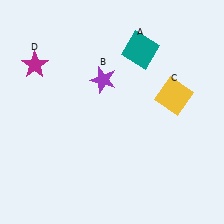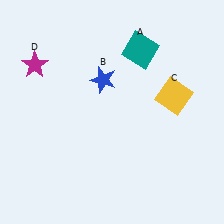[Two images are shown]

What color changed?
The star (B) changed from purple in Image 1 to blue in Image 2.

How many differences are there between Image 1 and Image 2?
There is 1 difference between the two images.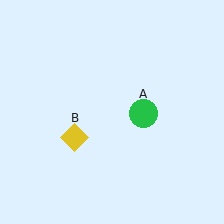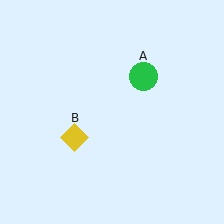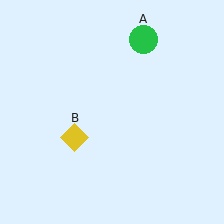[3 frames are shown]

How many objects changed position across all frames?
1 object changed position: green circle (object A).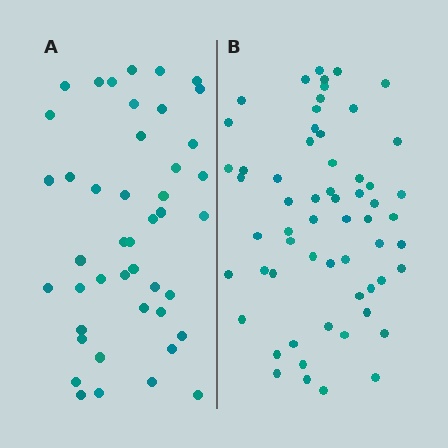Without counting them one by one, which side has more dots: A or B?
Region B (the right region) has more dots.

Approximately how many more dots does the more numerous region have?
Region B has approximately 15 more dots than region A.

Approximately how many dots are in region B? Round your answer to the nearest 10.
About 60 dots.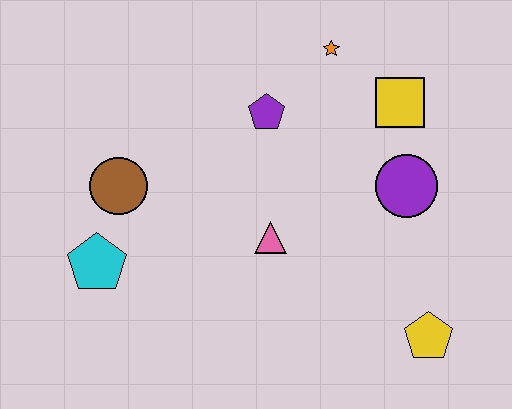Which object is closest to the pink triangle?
The purple pentagon is closest to the pink triangle.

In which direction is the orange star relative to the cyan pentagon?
The orange star is to the right of the cyan pentagon.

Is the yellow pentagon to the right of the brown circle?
Yes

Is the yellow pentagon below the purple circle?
Yes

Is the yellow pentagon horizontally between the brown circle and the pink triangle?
No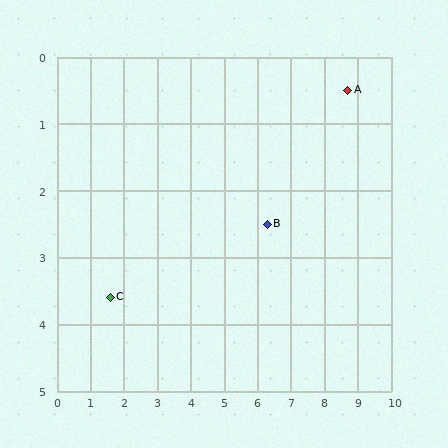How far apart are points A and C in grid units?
Points A and C are about 7.7 grid units apart.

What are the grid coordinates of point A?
Point A is at approximately (8.7, 0.5).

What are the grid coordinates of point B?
Point B is at approximately (6.3, 2.5).